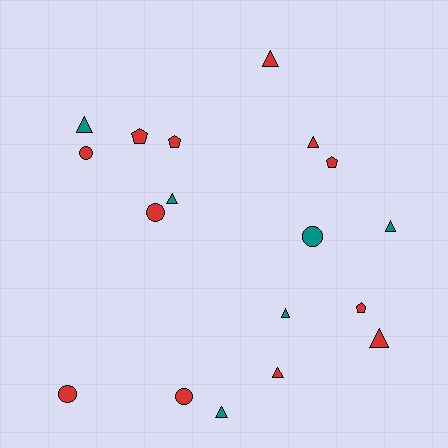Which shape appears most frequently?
Triangle, with 9 objects.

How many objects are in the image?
There are 18 objects.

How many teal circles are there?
There is 1 teal circle.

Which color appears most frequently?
Red, with 12 objects.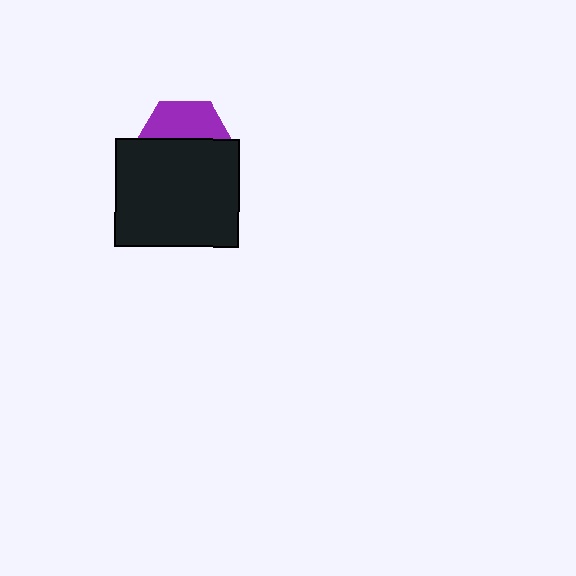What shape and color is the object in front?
The object in front is a black rectangle.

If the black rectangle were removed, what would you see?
You would see the complete purple hexagon.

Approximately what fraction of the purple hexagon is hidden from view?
Roughly 60% of the purple hexagon is hidden behind the black rectangle.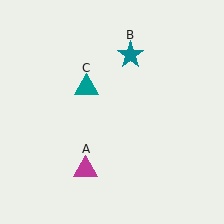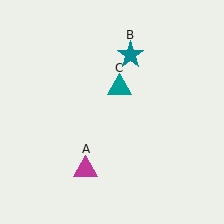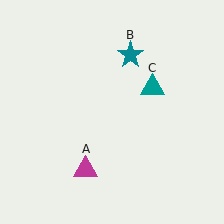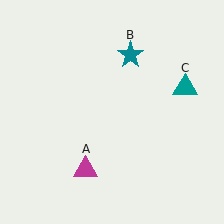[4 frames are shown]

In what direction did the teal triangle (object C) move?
The teal triangle (object C) moved right.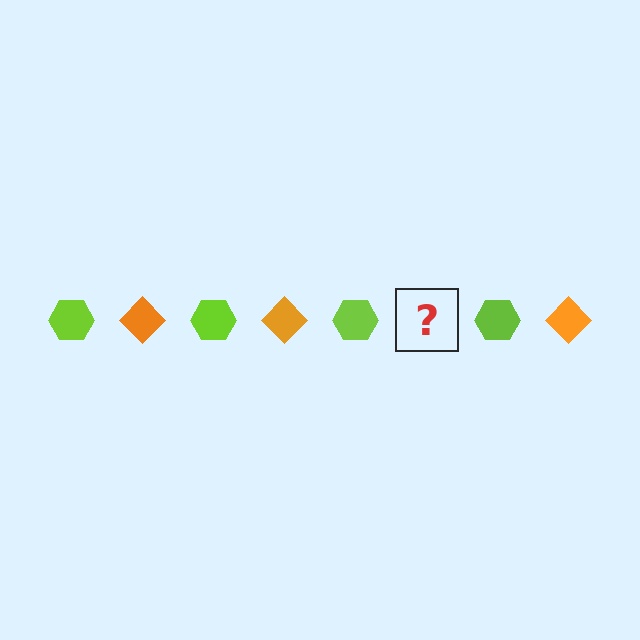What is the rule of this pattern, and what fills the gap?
The rule is that the pattern alternates between lime hexagon and orange diamond. The gap should be filled with an orange diamond.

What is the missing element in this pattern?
The missing element is an orange diamond.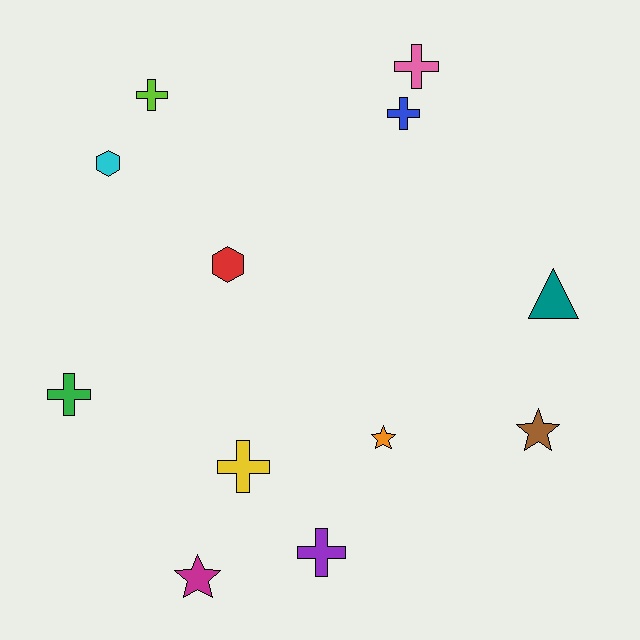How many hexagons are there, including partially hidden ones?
There are 2 hexagons.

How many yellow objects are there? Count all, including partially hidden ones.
There is 1 yellow object.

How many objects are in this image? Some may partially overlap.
There are 12 objects.